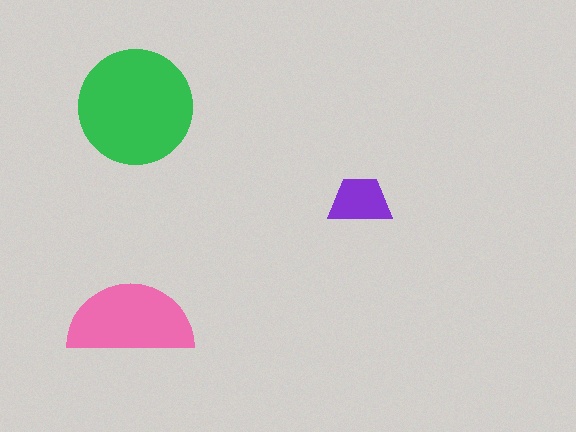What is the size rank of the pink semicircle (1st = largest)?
2nd.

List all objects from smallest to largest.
The purple trapezoid, the pink semicircle, the green circle.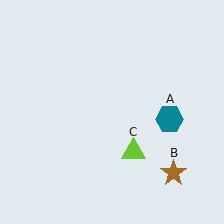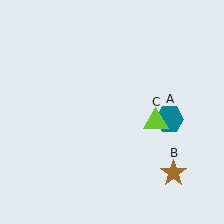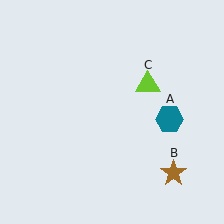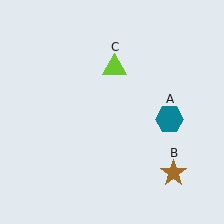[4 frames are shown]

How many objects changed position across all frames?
1 object changed position: lime triangle (object C).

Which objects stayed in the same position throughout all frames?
Teal hexagon (object A) and brown star (object B) remained stationary.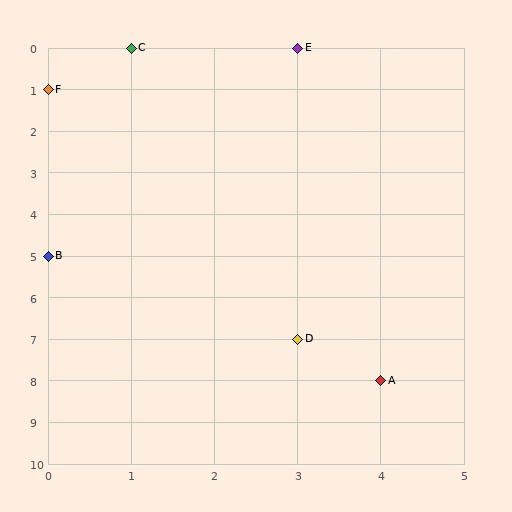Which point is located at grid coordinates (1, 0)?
Point C is at (1, 0).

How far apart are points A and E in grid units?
Points A and E are 1 column and 8 rows apart (about 8.1 grid units diagonally).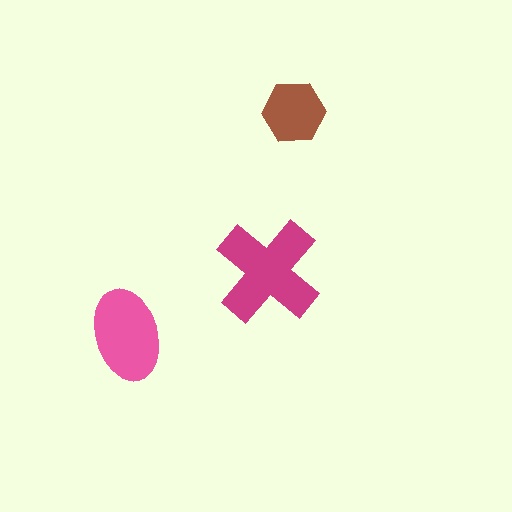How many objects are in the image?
There are 3 objects in the image.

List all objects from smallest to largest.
The brown hexagon, the pink ellipse, the magenta cross.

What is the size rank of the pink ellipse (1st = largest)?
2nd.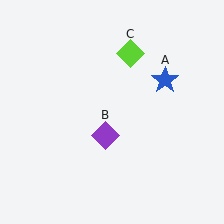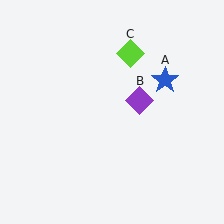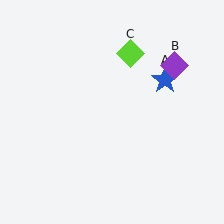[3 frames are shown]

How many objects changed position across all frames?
1 object changed position: purple diamond (object B).